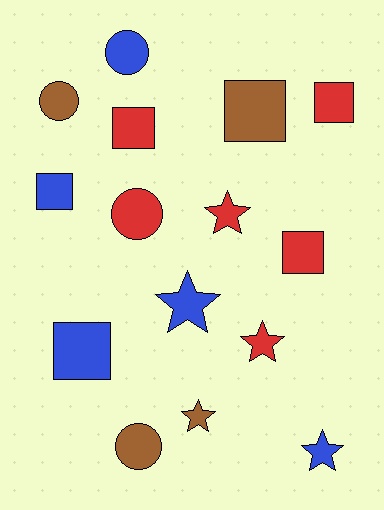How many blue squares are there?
There are 2 blue squares.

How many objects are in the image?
There are 15 objects.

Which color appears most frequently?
Red, with 6 objects.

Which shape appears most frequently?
Square, with 6 objects.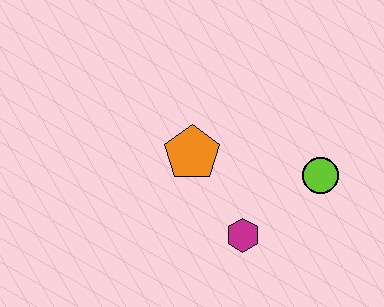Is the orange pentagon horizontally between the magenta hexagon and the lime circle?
No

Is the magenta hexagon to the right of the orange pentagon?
Yes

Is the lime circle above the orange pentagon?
No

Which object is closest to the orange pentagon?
The magenta hexagon is closest to the orange pentagon.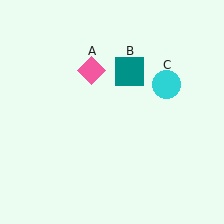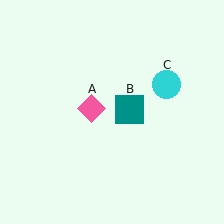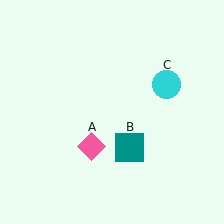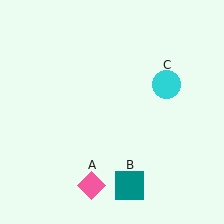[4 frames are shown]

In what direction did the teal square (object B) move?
The teal square (object B) moved down.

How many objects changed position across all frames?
2 objects changed position: pink diamond (object A), teal square (object B).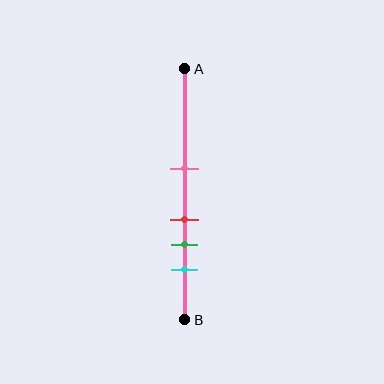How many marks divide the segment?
There are 4 marks dividing the segment.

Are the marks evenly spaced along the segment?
No, the marks are not evenly spaced.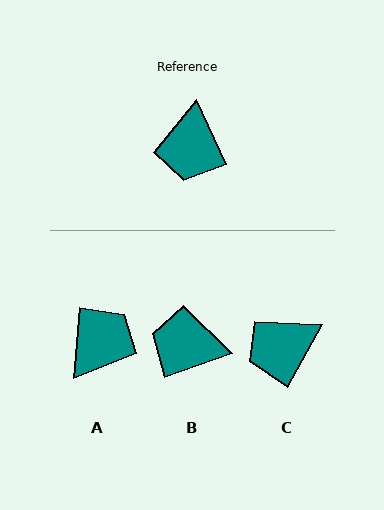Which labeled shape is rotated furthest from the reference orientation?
A, about 151 degrees away.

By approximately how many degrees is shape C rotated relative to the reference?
Approximately 54 degrees clockwise.